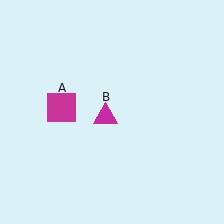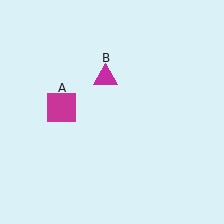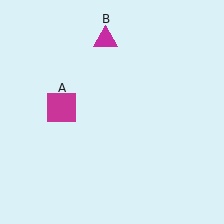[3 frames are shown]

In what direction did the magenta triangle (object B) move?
The magenta triangle (object B) moved up.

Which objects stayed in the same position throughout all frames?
Magenta square (object A) remained stationary.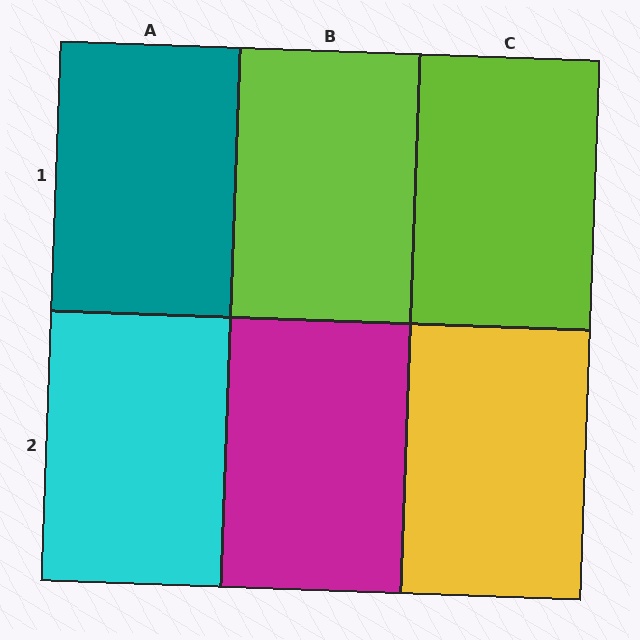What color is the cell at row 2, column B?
Magenta.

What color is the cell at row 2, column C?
Yellow.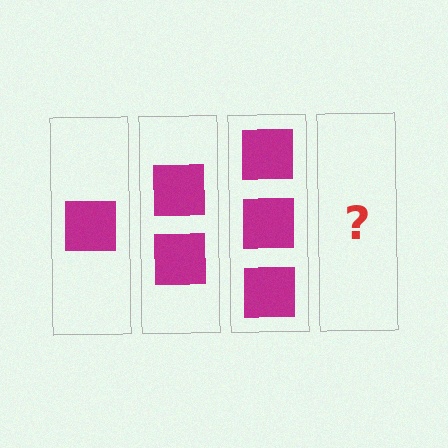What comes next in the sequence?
The next element should be 4 squares.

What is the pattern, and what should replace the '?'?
The pattern is that each step adds one more square. The '?' should be 4 squares.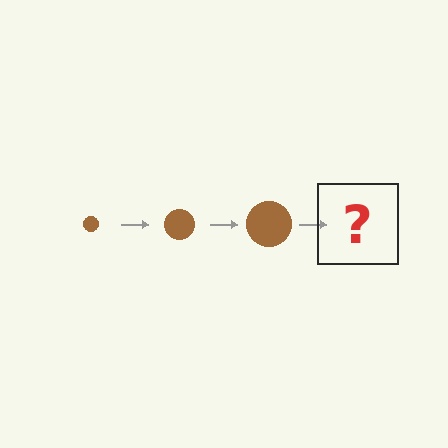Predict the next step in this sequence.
The next step is a brown circle, larger than the previous one.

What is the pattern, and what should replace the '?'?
The pattern is that the circle gets progressively larger each step. The '?' should be a brown circle, larger than the previous one.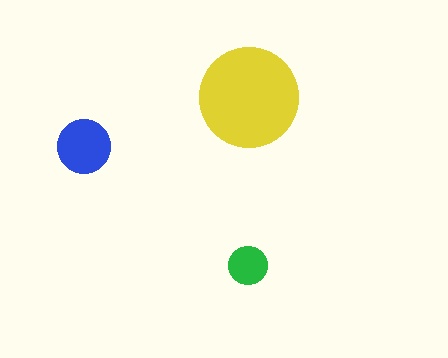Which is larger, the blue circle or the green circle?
The blue one.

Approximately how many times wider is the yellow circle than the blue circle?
About 2 times wider.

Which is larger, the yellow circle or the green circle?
The yellow one.